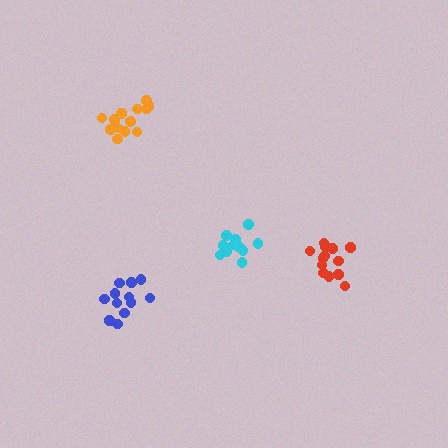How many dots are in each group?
Group 1: 15 dots, Group 2: 12 dots, Group 3: 12 dots, Group 4: 13 dots (52 total).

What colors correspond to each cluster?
The clusters are colored: orange, blue, cyan, red.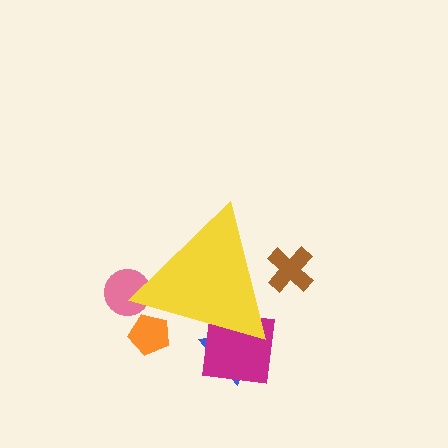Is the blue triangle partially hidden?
Yes, the blue triangle is partially hidden behind the yellow triangle.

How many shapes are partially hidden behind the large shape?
5 shapes are partially hidden.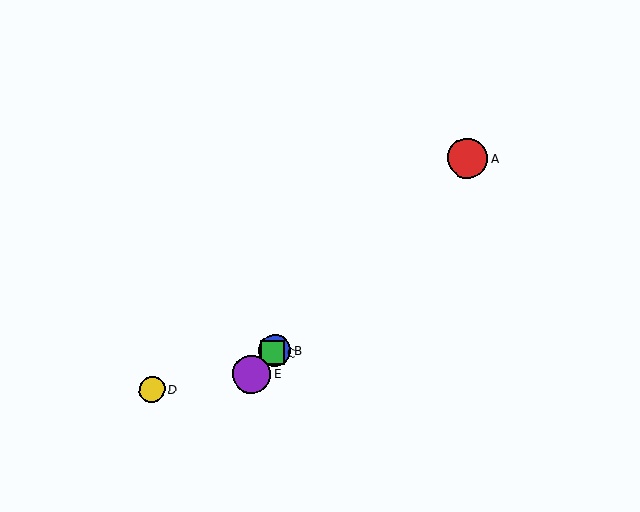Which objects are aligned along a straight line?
Objects A, B, C, E are aligned along a straight line.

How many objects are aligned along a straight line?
4 objects (A, B, C, E) are aligned along a straight line.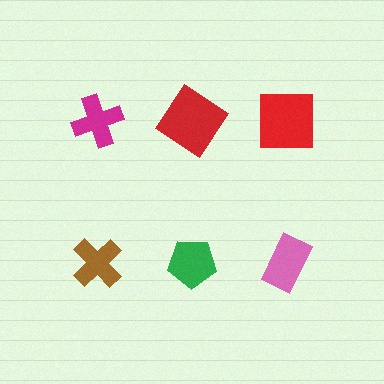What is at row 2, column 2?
A green pentagon.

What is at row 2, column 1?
A brown cross.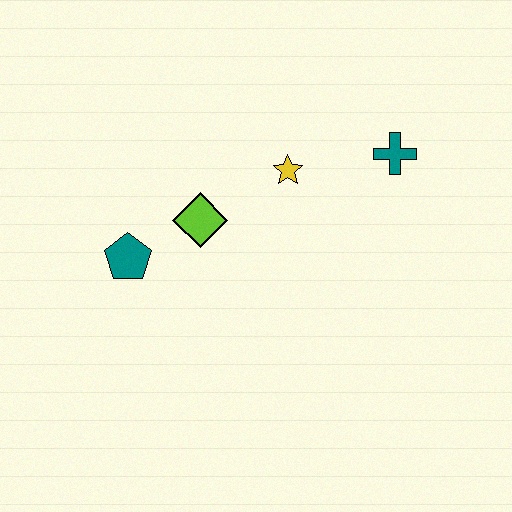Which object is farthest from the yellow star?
The teal pentagon is farthest from the yellow star.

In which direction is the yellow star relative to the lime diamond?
The yellow star is to the right of the lime diamond.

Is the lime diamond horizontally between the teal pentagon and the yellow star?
Yes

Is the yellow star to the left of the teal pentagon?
No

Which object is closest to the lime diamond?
The teal pentagon is closest to the lime diamond.